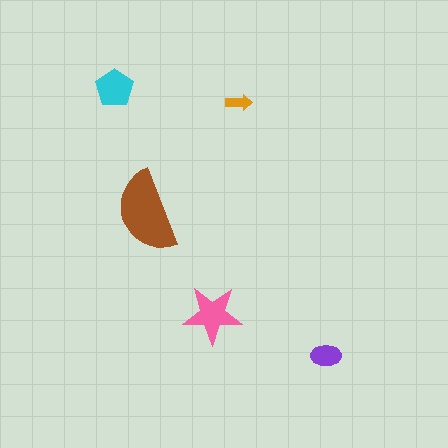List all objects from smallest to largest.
The orange arrow, the purple ellipse, the cyan pentagon, the pink star, the brown semicircle.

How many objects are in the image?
There are 5 objects in the image.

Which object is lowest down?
The purple ellipse is bottommost.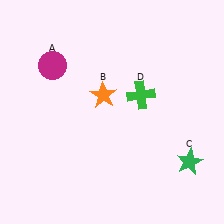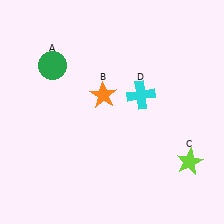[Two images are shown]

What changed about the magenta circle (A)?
In Image 1, A is magenta. In Image 2, it changed to green.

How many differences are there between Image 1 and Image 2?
There are 3 differences between the two images.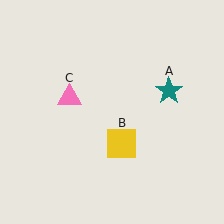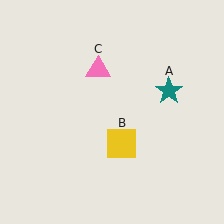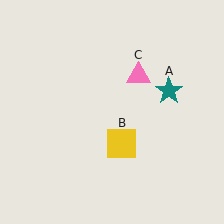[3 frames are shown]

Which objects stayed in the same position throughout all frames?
Teal star (object A) and yellow square (object B) remained stationary.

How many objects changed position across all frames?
1 object changed position: pink triangle (object C).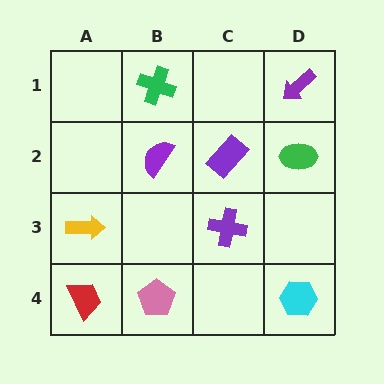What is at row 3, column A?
A yellow arrow.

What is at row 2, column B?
A purple semicircle.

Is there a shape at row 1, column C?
No, that cell is empty.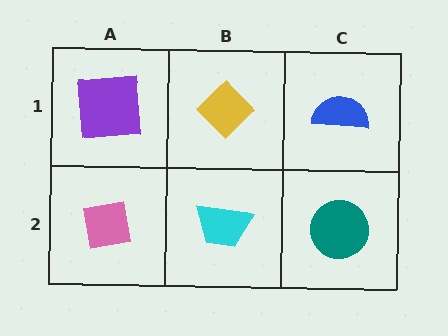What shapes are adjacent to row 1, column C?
A teal circle (row 2, column C), a yellow diamond (row 1, column B).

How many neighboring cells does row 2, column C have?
2.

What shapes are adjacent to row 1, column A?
A pink square (row 2, column A), a yellow diamond (row 1, column B).